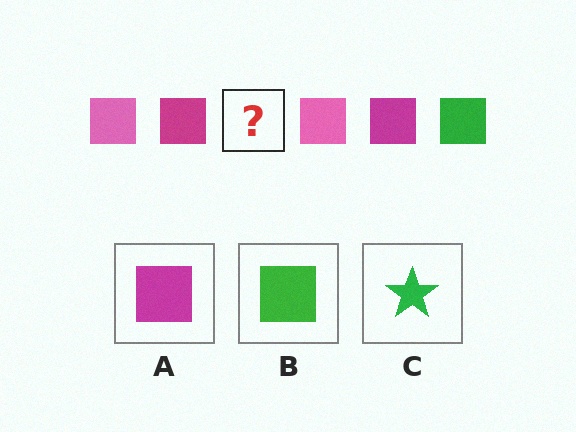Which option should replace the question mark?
Option B.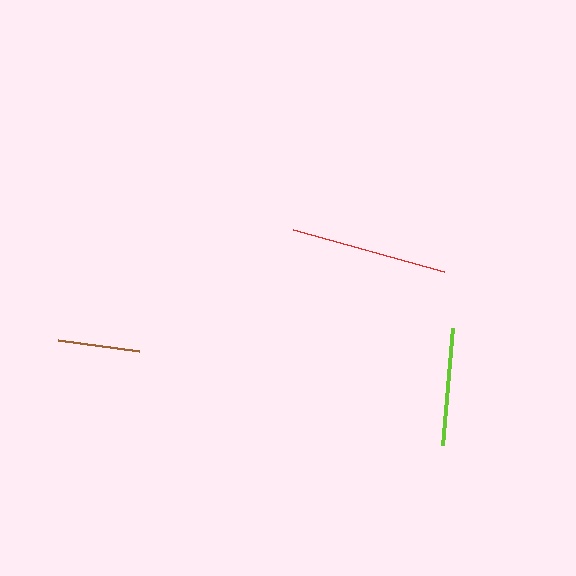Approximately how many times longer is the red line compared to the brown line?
The red line is approximately 1.9 times the length of the brown line.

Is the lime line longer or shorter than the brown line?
The lime line is longer than the brown line.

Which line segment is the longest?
The red line is the longest at approximately 157 pixels.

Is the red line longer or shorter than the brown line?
The red line is longer than the brown line.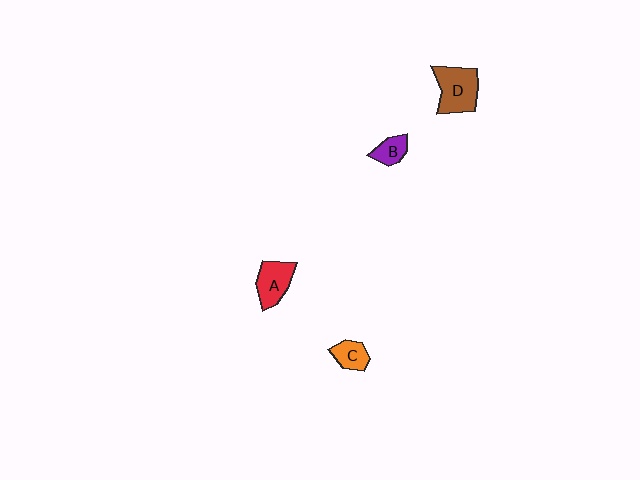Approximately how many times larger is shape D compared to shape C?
Approximately 2.1 times.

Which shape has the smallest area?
Shape B (purple).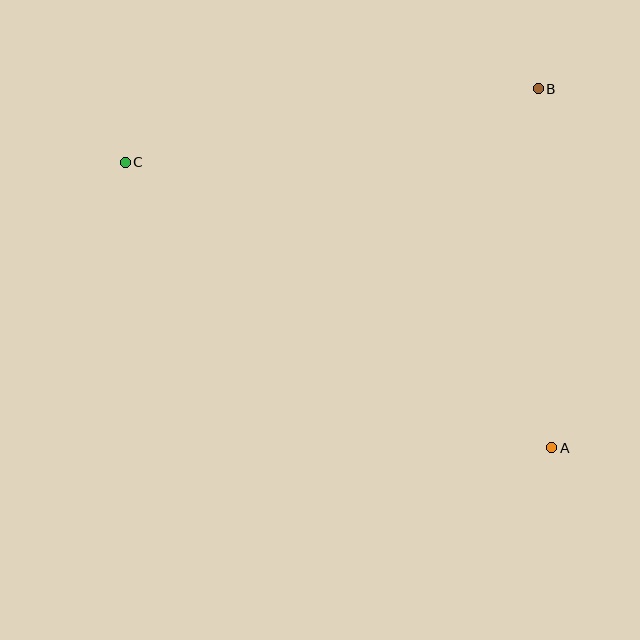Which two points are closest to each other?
Points A and B are closest to each other.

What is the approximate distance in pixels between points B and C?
The distance between B and C is approximately 419 pixels.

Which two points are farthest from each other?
Points A and C are farthest from each other.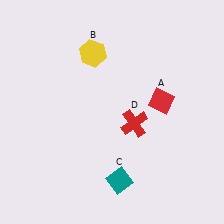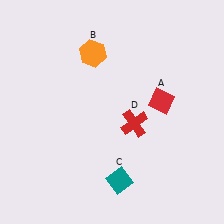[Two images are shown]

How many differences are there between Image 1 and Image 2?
There is 1 difference between the two images.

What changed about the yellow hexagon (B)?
In Image 1, B is yellow. In Image 2, it changed to orange.